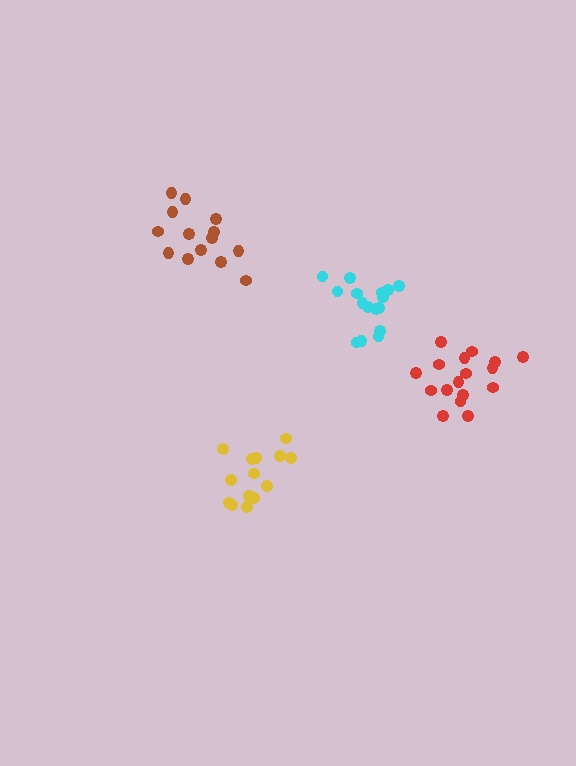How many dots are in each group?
Group 1: 14 dots, Group 2: 17 dots, Group 3: 14 dots, Group 4: 16 dots (61 total).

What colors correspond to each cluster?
The clusters are colored: brown, red, yellow, cyan.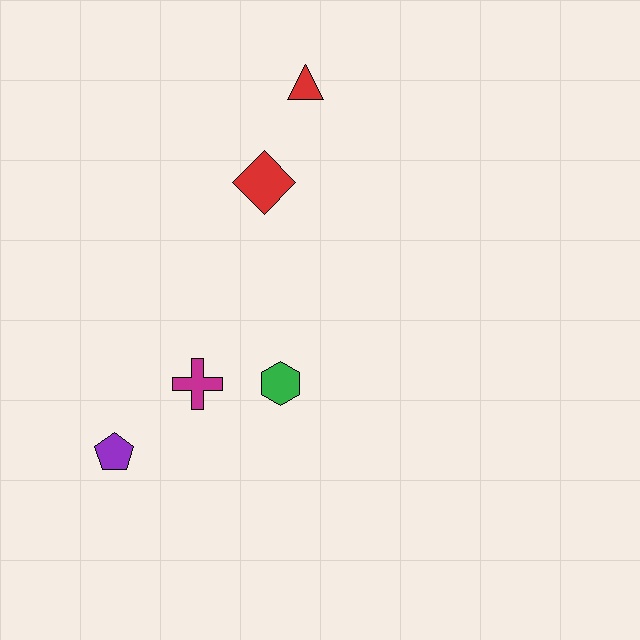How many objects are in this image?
There are 5 objects.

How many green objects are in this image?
There is 1 green object.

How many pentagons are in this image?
There is 1 pentagon.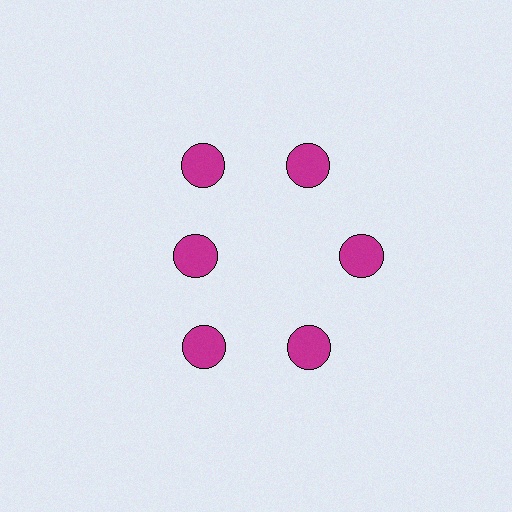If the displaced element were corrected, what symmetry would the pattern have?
It would have 6-fold rotational symmetry — the pattern would map onto itself every 60 degrees.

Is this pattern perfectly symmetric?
No. The 6 magenta circles are arranged in a ring, but one element near the 9 o'clock position is pulled inward toward the center, breaking the 6-fold rotational symmetry.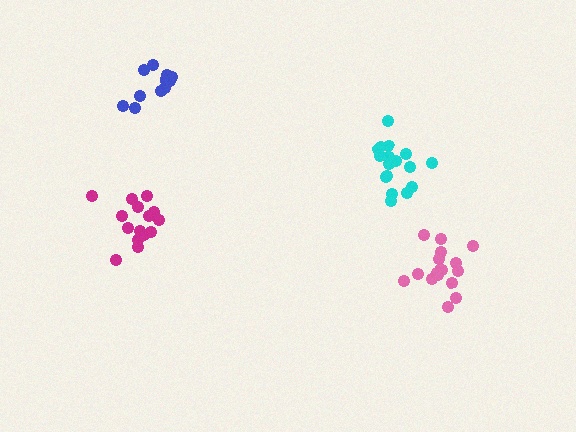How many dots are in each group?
Group 1: 12 dots, Group 2: 17 dots, Group 3: 17 dots, Group 4: 15 dots (61 total).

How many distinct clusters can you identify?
There are 4 distinct clusters.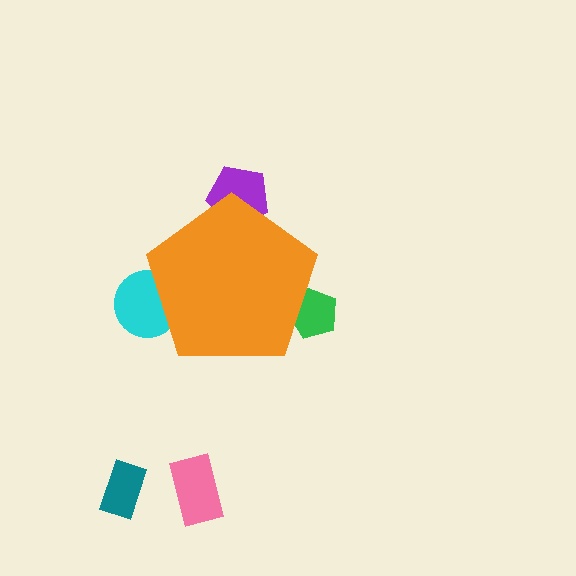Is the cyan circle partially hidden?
Yes, the cyan circle is partially hidden behind the orange pentagon.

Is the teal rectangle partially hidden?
No, the teal rectangle is fully visible.